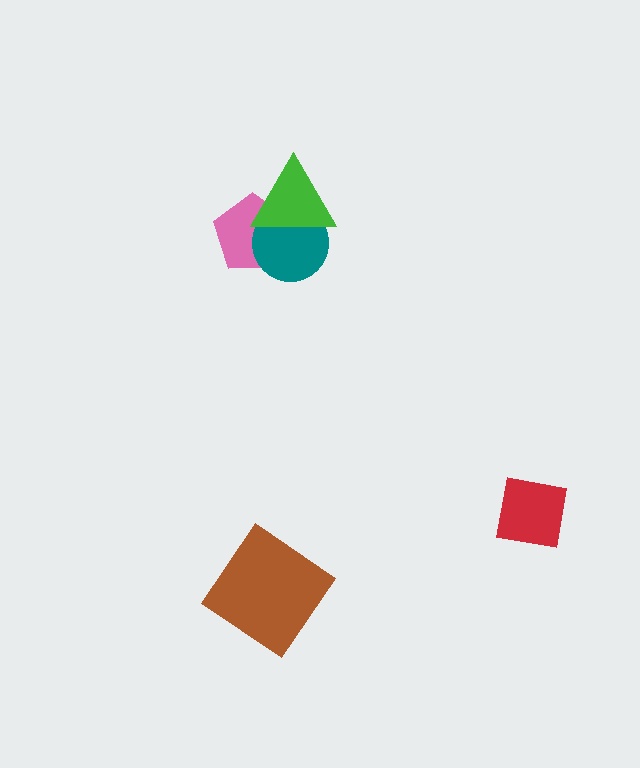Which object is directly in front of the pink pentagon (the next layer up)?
The teal circle is directly in front of the pink pentagon.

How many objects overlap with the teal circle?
2 objects overlap with the teal circle.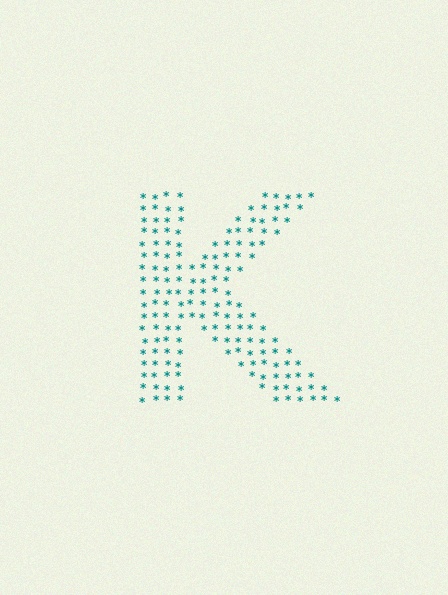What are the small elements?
The small elements are asterisks.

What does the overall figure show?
The overall figure shows the letter K.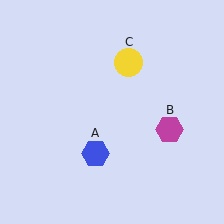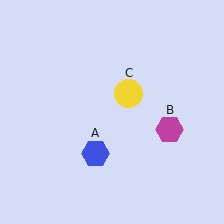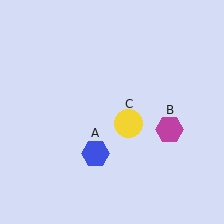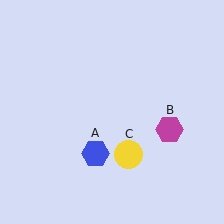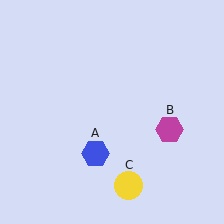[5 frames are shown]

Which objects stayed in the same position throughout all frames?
Blue hexagon (object A) and magenta hexagon (object B) remained stationary.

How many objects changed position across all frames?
1 object changed position: yellow circle (object C).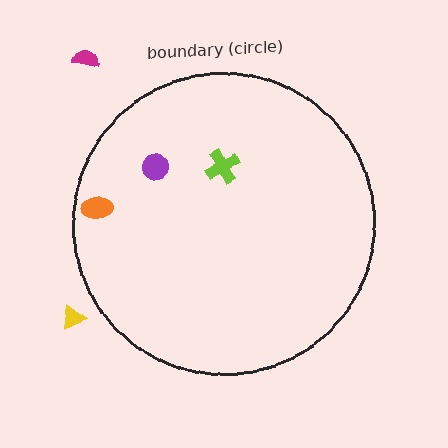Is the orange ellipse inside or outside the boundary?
Inside.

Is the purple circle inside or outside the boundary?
Inside.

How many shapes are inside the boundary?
3 inside, 2 outside.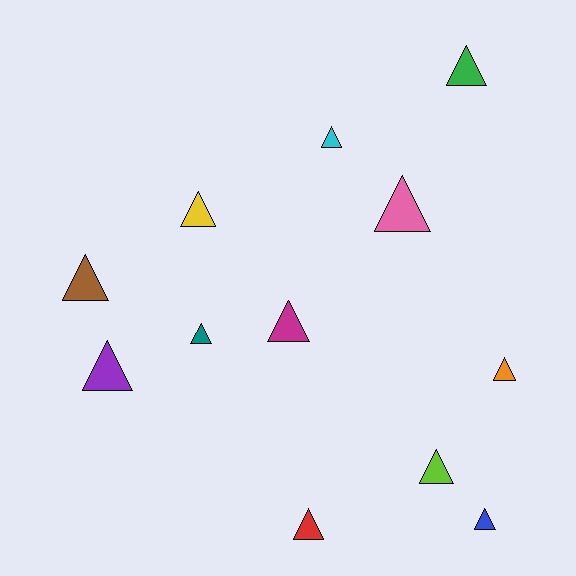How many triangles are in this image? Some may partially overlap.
There are 12 triangles.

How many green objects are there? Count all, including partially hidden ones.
There is 1 green object.